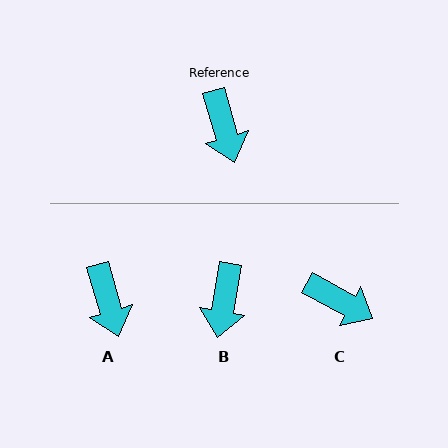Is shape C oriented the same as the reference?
No, it is off by about 45 degrees.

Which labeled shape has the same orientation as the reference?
A.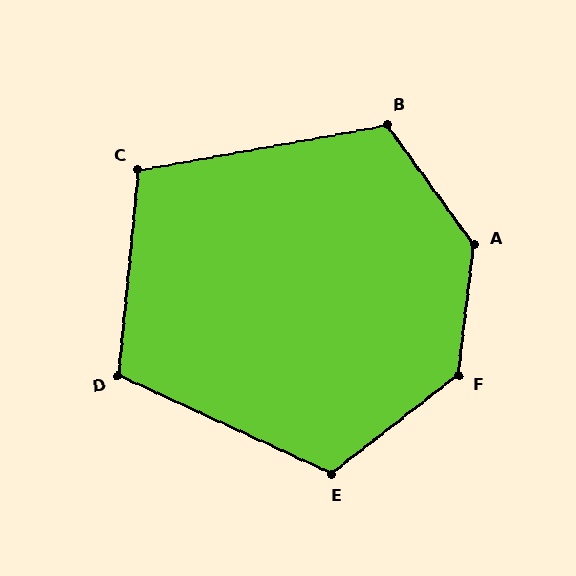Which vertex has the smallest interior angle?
C, at approximately 106 degrees.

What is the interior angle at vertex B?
Approximately 116 degrees (obtuse).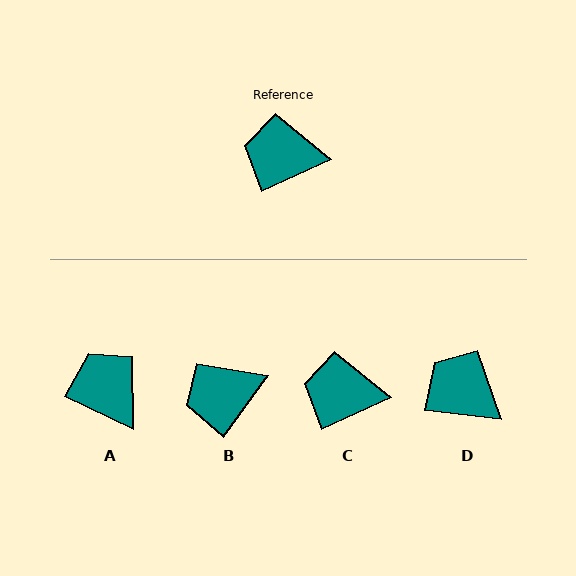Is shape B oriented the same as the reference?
No, it is off by about 30 degrees.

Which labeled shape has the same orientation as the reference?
C.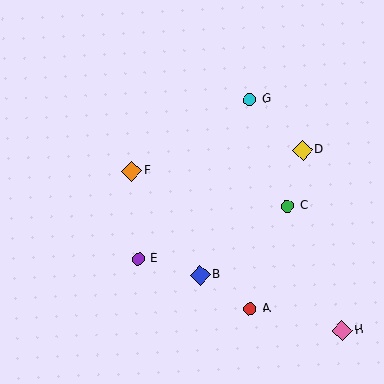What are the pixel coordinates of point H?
Point H is at (342, 331).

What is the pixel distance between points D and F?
The distance between D and F is 172 pixels.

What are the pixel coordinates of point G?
Point G is at (250, 100).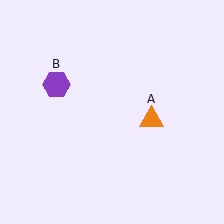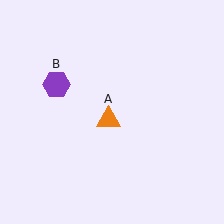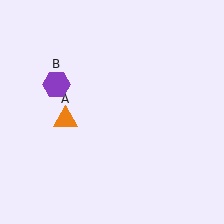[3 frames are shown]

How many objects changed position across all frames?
1 object changed position: orange triangle (object A).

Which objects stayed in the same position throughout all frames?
Purple hexagon (object B) remained stationary.